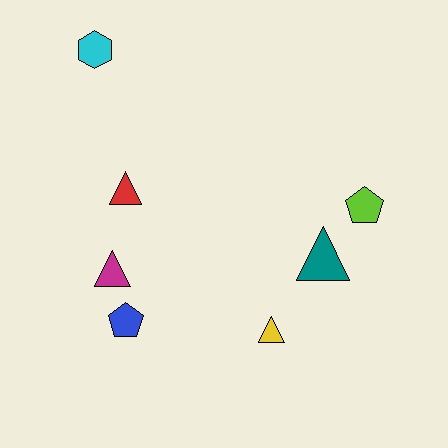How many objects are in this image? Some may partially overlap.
There are 7 objects.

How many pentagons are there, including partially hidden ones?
There are 2 pentagons.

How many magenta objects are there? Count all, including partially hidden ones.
There is 1 magenta object.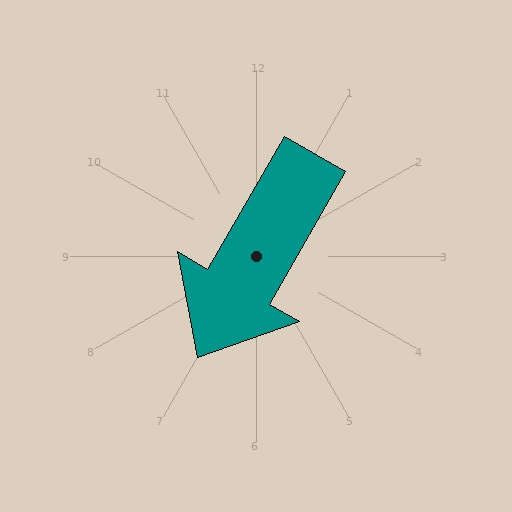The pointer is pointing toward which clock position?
Roughly 7 o'clock.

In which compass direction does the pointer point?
Southwest.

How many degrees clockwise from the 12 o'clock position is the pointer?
Approximately 210 degrees.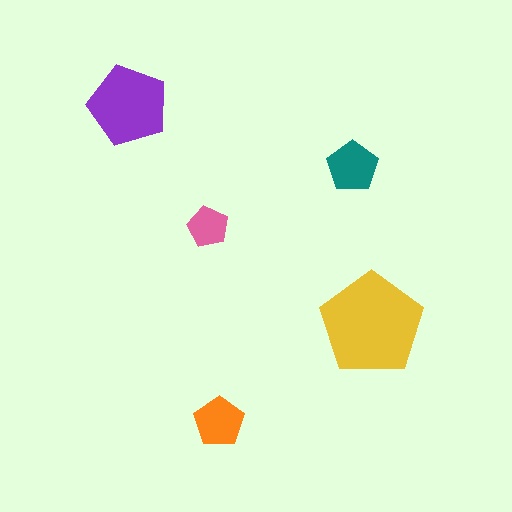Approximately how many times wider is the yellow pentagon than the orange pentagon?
About 2 times wider.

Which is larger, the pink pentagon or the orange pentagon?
The orange one.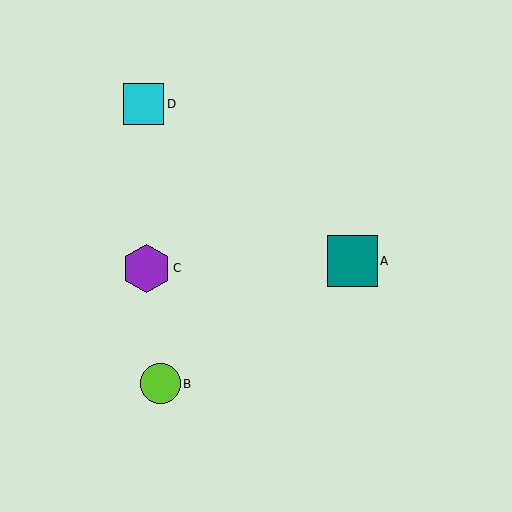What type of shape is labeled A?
Shape A is a teal square.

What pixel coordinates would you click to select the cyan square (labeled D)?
Click at (143, 104) to select the cyan square D.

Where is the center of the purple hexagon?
The center of the purple hexagon is at (146, 268).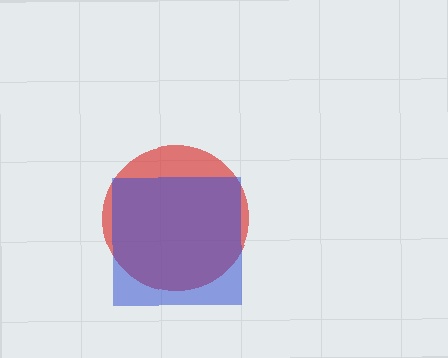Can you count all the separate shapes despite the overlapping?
Yes, there are 2 separate shapes.